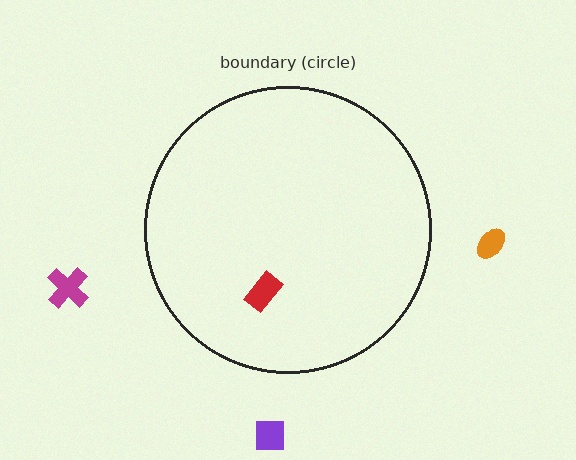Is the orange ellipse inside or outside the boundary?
Outside.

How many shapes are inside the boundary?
1 inside, 3 outside.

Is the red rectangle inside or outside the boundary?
Inside.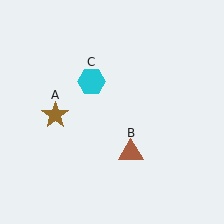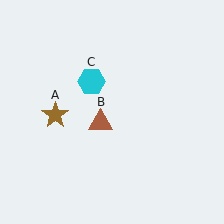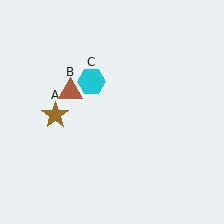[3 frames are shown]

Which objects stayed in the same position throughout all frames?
Brown star (object A) and cyan hexagon (object C) remained stationary.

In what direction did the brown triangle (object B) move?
The brown triangle (object B) moved up and to the left.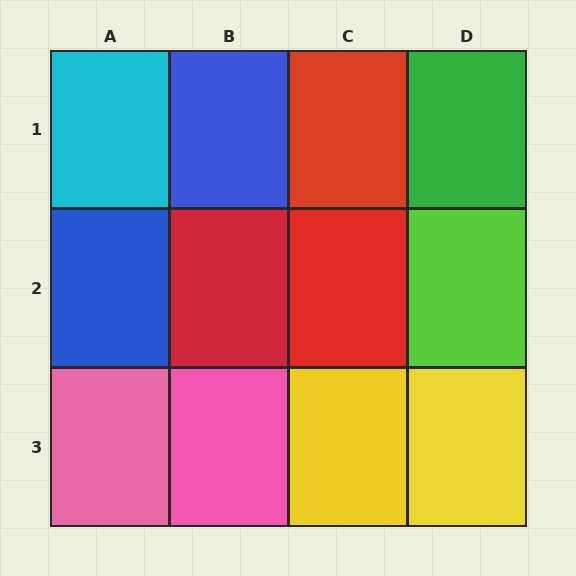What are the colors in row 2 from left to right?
Blue, red, red, lime.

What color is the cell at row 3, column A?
Pink.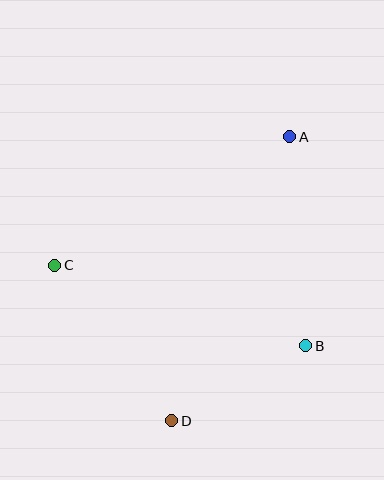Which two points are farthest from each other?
Points A and D are farthest from each other.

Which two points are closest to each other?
Points B and D are closest to each other.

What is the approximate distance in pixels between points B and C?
The distance between B and C is approximately 264 pixels.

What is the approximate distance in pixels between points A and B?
The distance between A and B is approximately 210 pixels.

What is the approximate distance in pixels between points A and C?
The distance between A and C is approximately 268 pixels.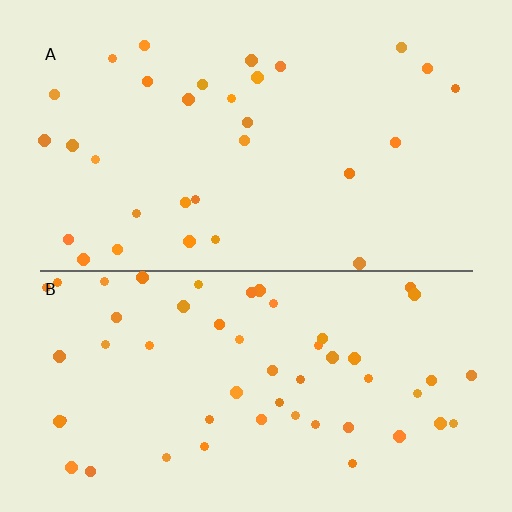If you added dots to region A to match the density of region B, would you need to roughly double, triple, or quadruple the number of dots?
Approximately double.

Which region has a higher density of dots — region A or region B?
B (the bottom).